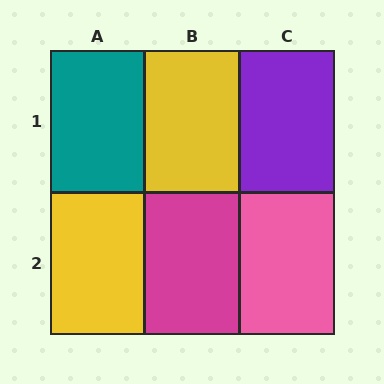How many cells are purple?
1 cell is purple.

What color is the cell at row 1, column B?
Yellow.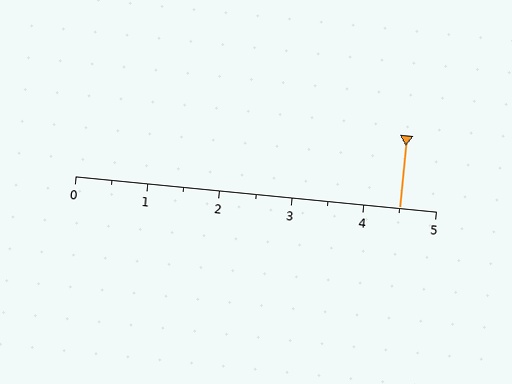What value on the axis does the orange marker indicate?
The marker indicates approximately 4.5.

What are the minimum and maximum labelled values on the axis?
The axis runs from 0 to 5.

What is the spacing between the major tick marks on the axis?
The major ticks are spaced 1 apart.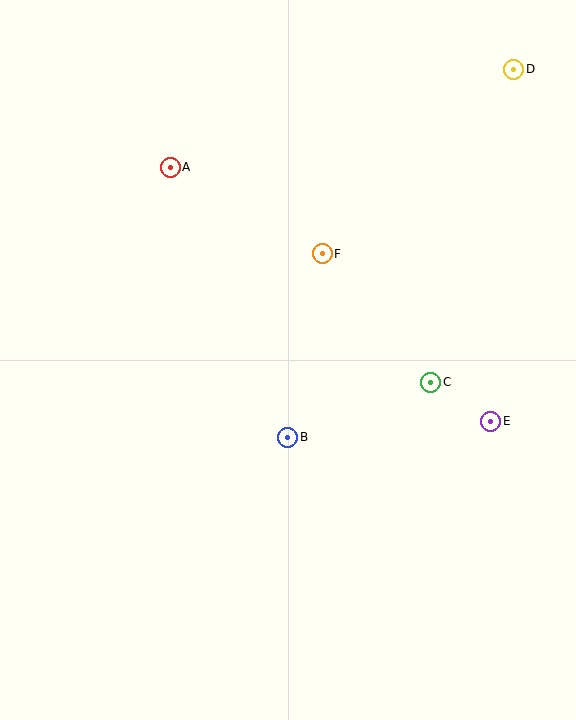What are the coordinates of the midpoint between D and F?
The midpoint between D and F is at (418, 162).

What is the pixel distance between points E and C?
The distance between E and C is 72 pixels.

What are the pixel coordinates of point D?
Point D is at (514, 69).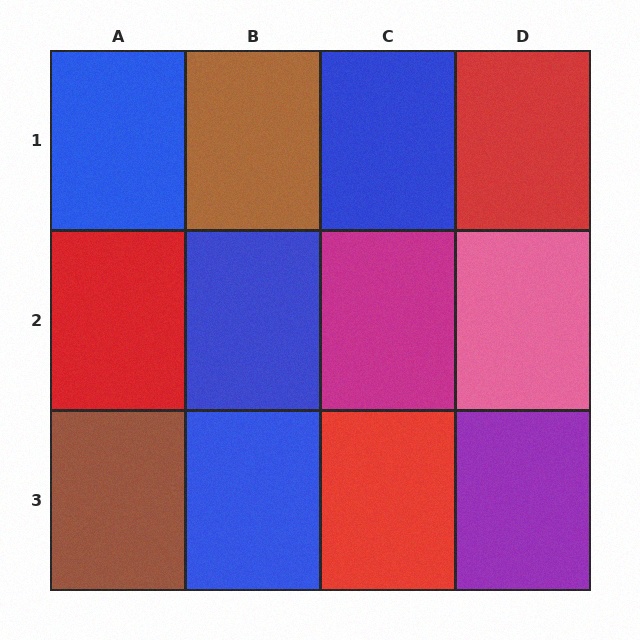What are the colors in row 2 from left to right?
Red, blue, magenta, pink.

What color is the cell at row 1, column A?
Blue.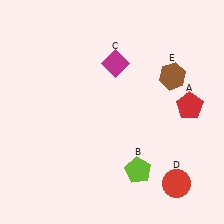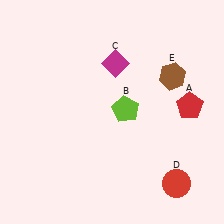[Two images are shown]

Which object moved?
The lime pentagon (B) moved up.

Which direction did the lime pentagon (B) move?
The lime pentagon (B) moved up.